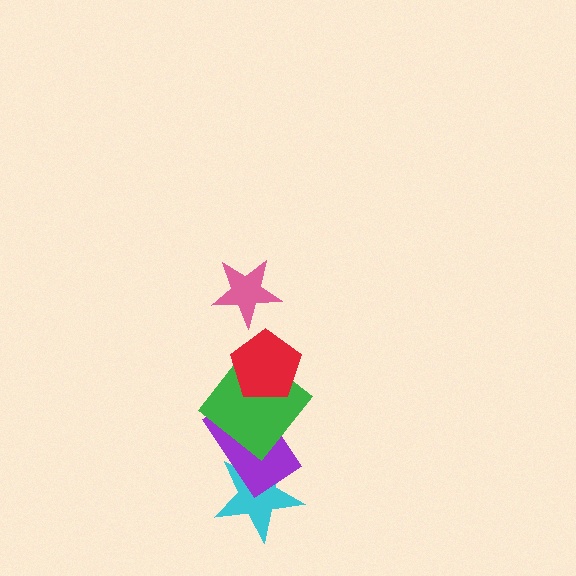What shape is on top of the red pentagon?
The pink star is on top of the red pentagon.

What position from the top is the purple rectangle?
The purple rectangle is 4th from the top.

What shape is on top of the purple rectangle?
The green diamond is on top of the purple rectangle.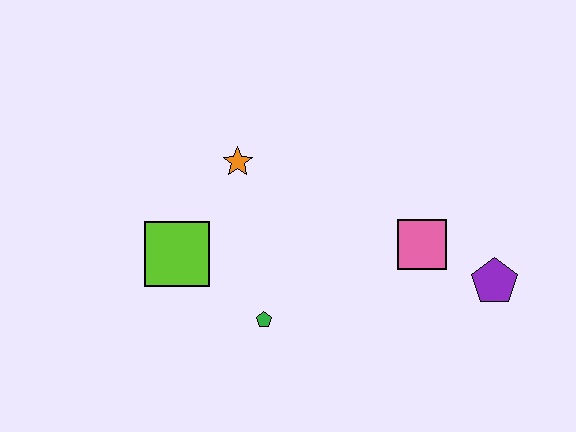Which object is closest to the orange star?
The lime square is closest to the orange star.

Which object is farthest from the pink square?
The lime square is farthest from the pink square.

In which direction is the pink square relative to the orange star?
The pink square is to the right of the orange star.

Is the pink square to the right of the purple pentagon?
No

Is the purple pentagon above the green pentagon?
Yes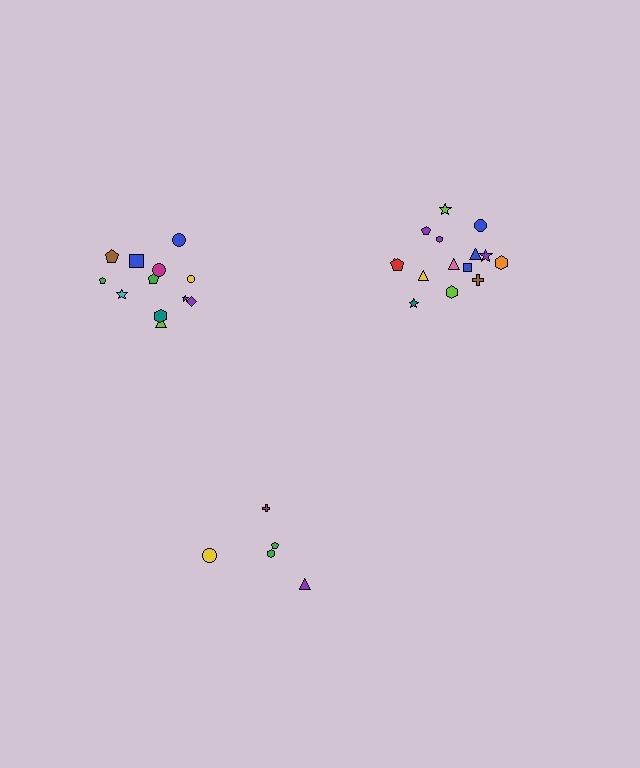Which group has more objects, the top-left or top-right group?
The top-right group.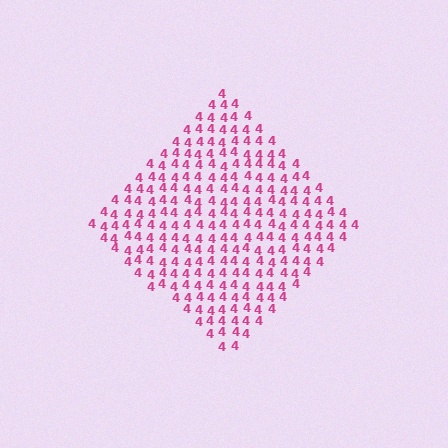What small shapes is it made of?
It is made of small digit 4's.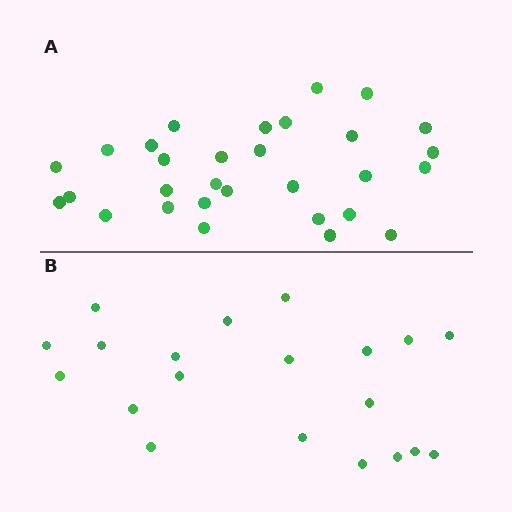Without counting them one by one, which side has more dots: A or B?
Region A (the top region) has more dots.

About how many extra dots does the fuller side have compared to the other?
Region A has roughly 10 or so more dots than region B.